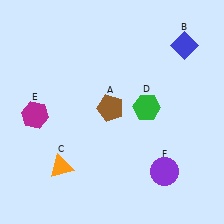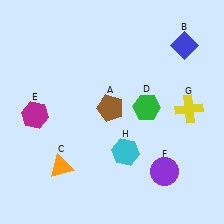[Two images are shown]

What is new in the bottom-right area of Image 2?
A cyan hexagon (H) was added in the bottom-right area of Image 2.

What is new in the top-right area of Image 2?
A yellow cross (G) was added in the top-right area of Image 2.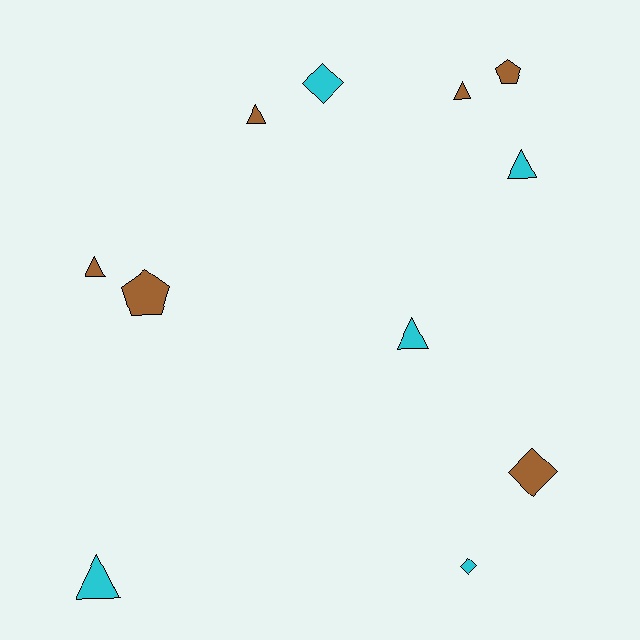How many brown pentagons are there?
There are 2 brown pentagons.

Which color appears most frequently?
Brown, with 6 objects.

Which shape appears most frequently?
Triangle, with 6 objects.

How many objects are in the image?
There are 11 objects.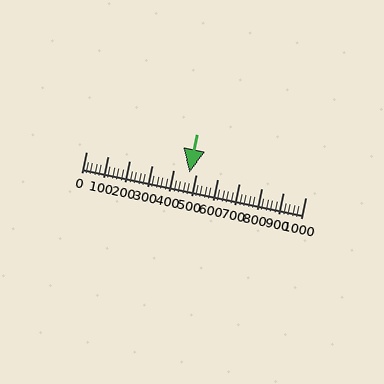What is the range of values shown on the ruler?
The ruler shows values from 0 to 1000.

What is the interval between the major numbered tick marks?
The major tick marks are spaced 100 units apart.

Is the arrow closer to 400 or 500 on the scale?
The arrow is closer to 500.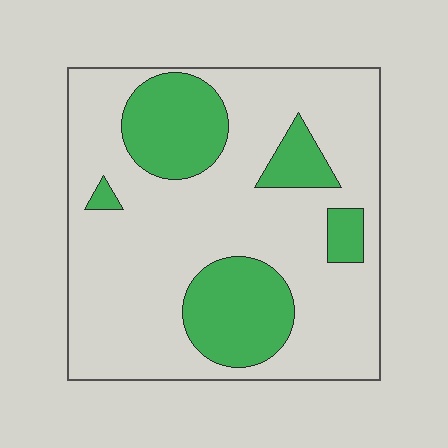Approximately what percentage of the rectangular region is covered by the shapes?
Approximately 25%.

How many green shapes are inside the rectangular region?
5.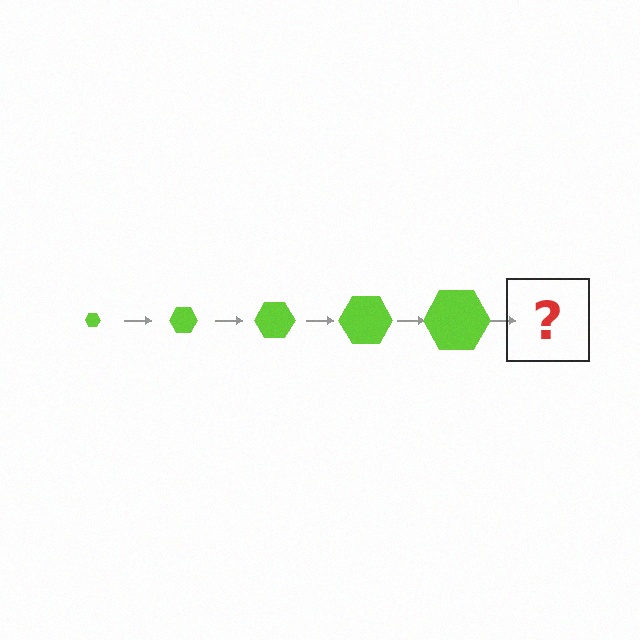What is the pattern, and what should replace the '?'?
The pattern is that the hexagon gets progressively larger each step. The '?' should be a lime hexagon, larger than the previous one.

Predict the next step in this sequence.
The next step is a lime hexagon, larger than the previous one.